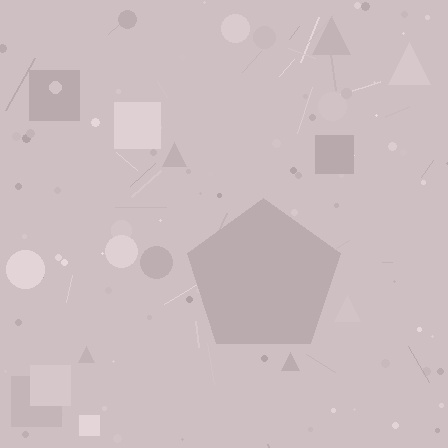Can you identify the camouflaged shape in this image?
The camouflaged shape is a pentagon.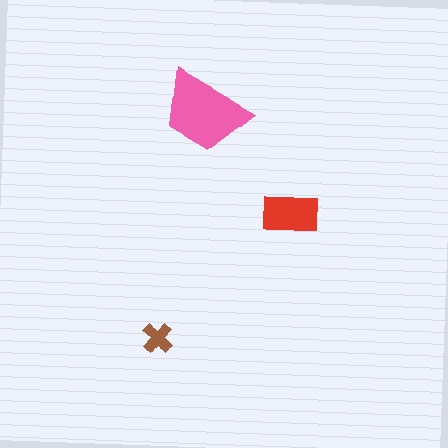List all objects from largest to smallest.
The pink trapezoid, the red rectangle, the brown cross.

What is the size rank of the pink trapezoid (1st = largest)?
1st.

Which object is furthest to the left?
The brown cross is leftmost.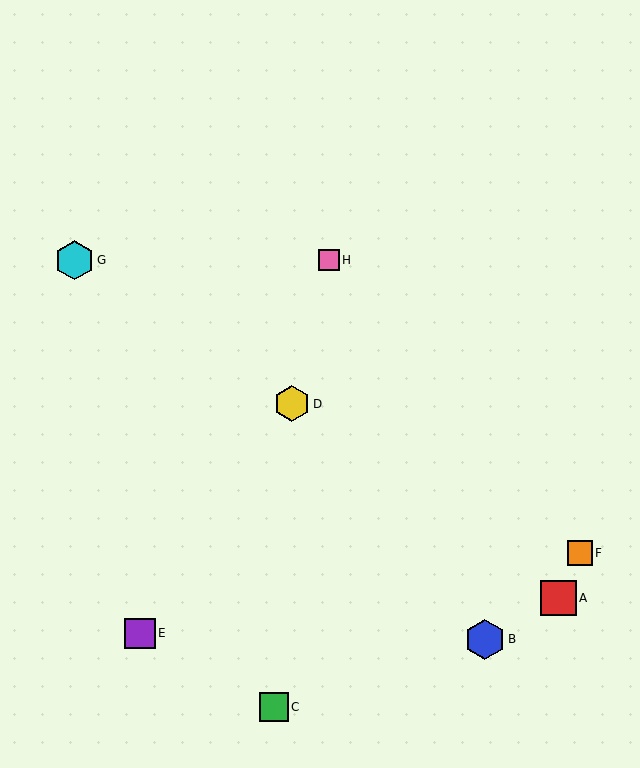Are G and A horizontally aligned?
No, G is at y≈260 and A is at y≈598.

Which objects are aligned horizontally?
Objects G, H are aligned horizontally.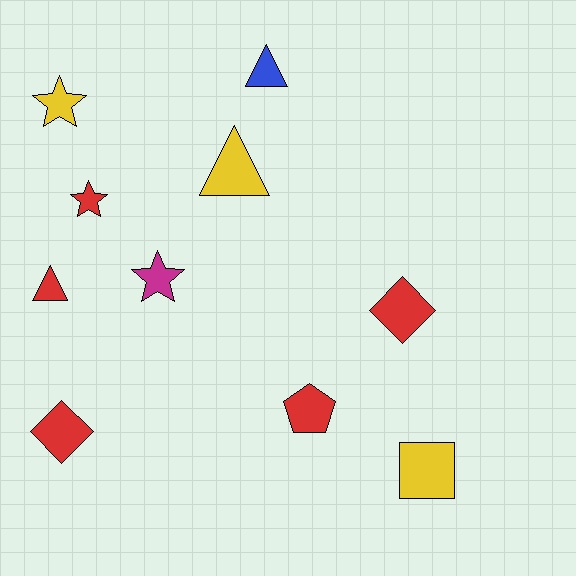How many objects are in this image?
There are 10 objects.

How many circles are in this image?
There are no circles.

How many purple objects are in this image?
There are no purple objects.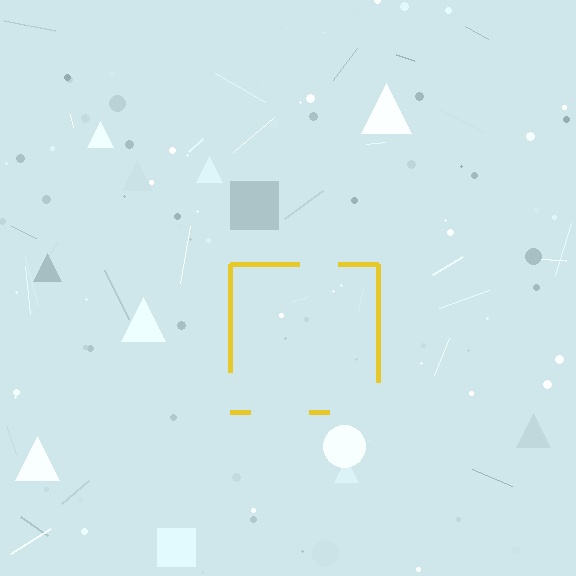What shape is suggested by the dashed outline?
The dashed outline suggests a square.